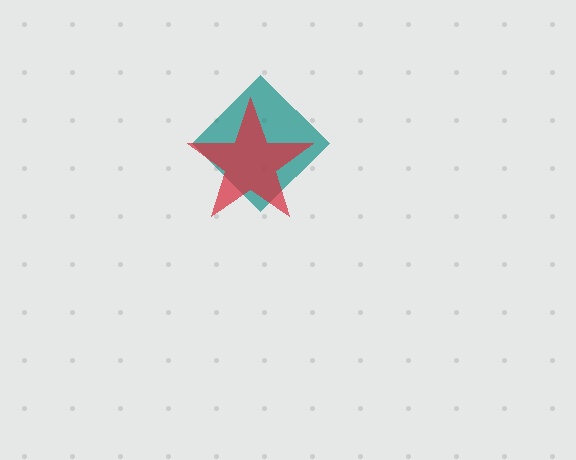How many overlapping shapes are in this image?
There are 2 overlapping shapes in the image.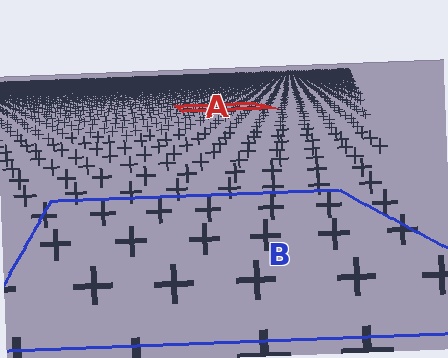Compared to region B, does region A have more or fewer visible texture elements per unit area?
Region A has more texture elements per unit area — they are packed more densely because it is farther away.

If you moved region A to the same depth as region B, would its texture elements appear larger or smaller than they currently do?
They would appear larger. At a closer depth, the same texture elements are projected at a bigger on-screen size.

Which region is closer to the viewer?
Region B is closer. The texture elements there are larger and more spread out.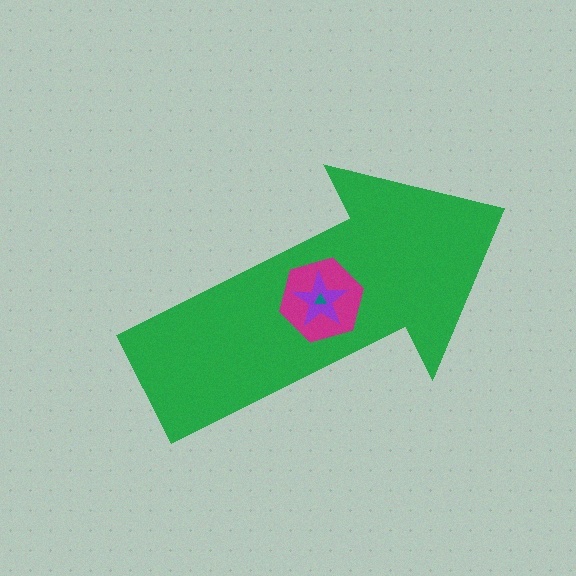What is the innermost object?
The teal triangle.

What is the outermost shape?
The green arrow.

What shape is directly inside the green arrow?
The magenta hexagon.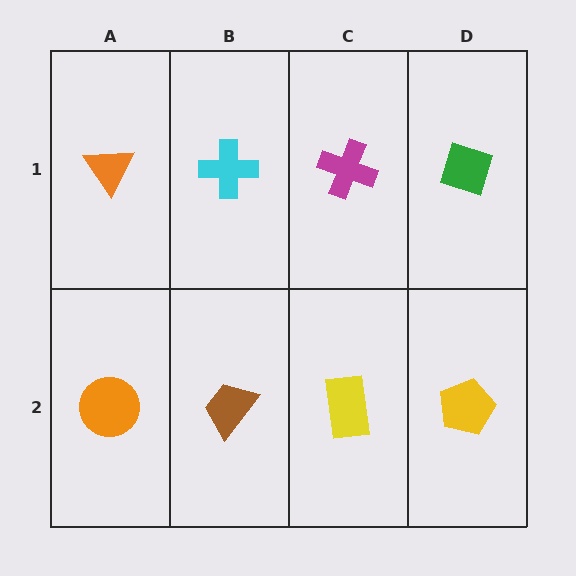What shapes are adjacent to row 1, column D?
A yellow pentagon (row 2, column D), a magenta cross (row 1, column C).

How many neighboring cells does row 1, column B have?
3.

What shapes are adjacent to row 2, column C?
A magenta cross (row 1, column C), a brown trapezoid (row 2, column B), a yellow pentagon (row 2, column D).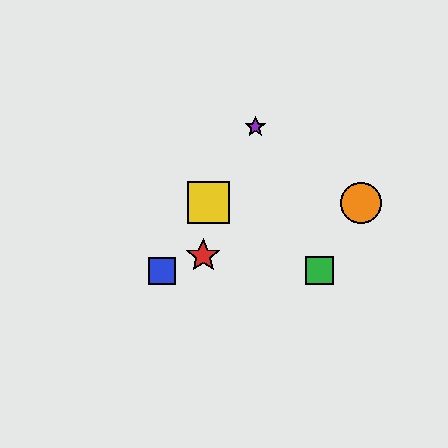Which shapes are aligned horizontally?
The yellow square, the orange circle are aligned horizontally.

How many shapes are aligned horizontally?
2 shapes (the yellow square, the orange circle) are aligned horizontally.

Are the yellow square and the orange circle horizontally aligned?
Yes, both are at y≈203.